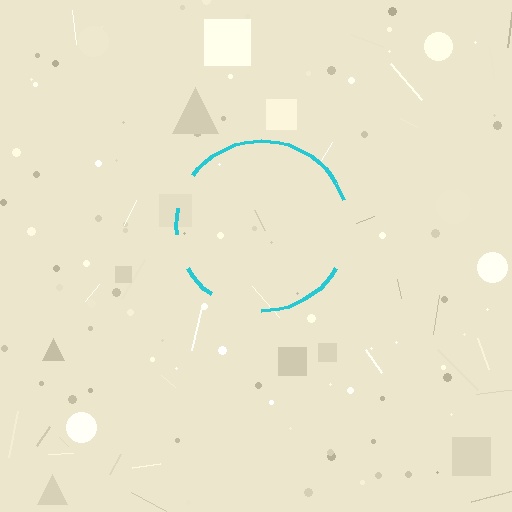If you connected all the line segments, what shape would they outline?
They would outline a circle.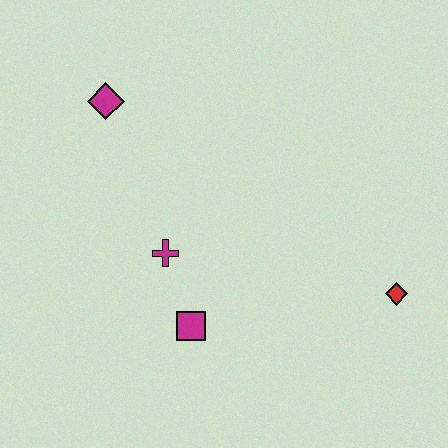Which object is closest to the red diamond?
The magenta square is closest to the red diamond.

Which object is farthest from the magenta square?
The magenta diamond is farthest from the magenta square.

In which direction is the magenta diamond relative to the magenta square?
The magenta diamond is above the magenta square.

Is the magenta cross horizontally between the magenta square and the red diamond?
No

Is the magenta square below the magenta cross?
Yes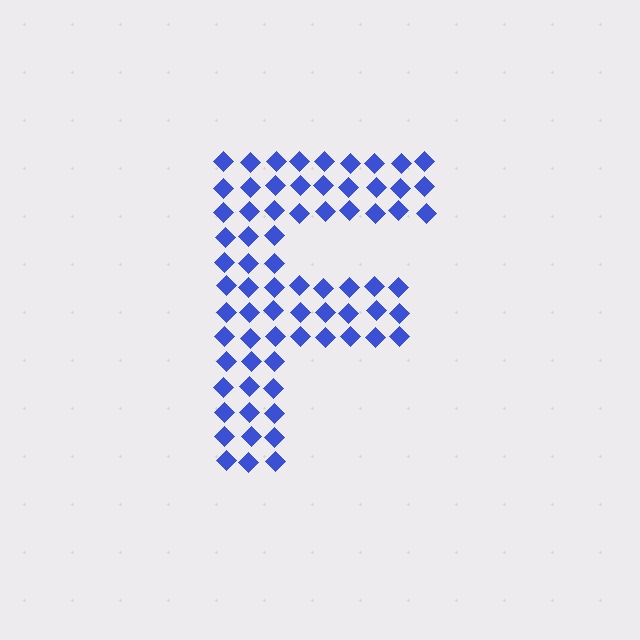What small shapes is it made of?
It is made of small diamonds.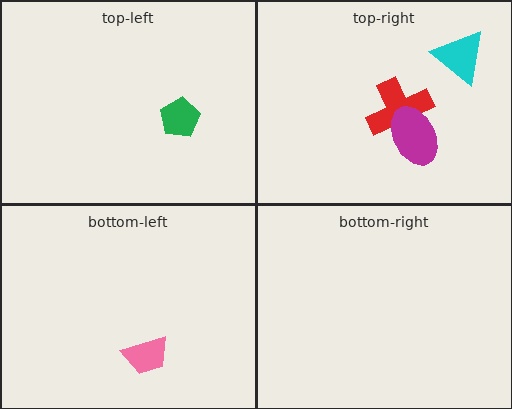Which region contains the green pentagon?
The top-left region.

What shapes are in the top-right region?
The cyan triangle, the red cross, the magenta ellipse.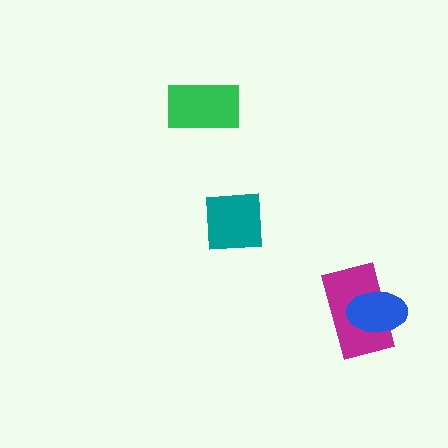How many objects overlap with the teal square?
0 objects overlap with the teal square.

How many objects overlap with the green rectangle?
0 objects overlap with the green rectangle.